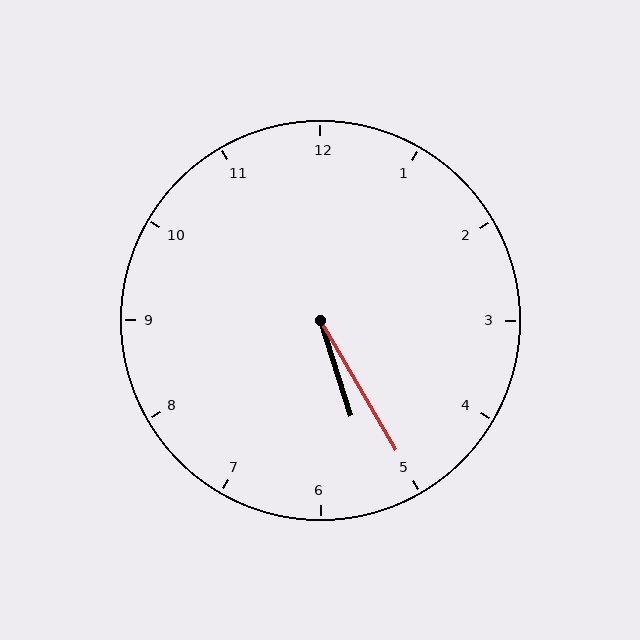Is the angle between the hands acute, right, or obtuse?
It is acute.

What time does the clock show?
5:25.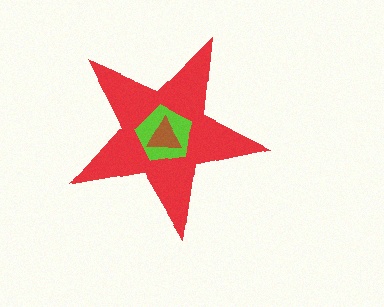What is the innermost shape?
The brown triangle.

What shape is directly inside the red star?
The lime pentagon.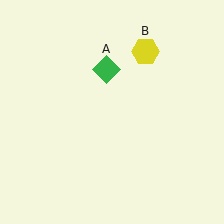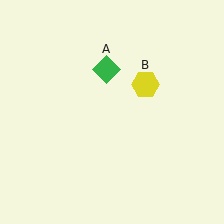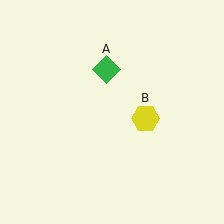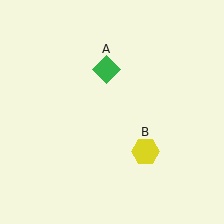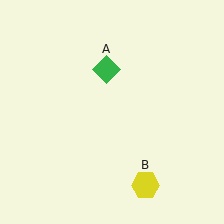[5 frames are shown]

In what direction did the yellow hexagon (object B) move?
The yellow hexagon (object B) moved down.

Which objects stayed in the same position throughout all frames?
Green diamond (object A) remained stationary.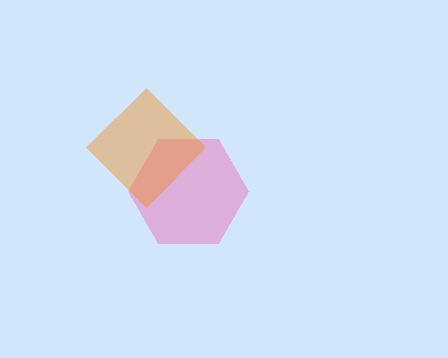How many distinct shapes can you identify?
There are 2 distinct shapes: a pink hexagon, an orange diamond.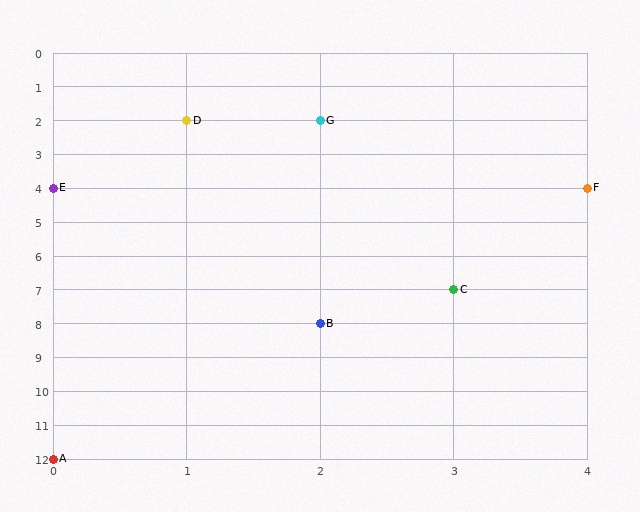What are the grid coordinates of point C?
Point C is at grid coordinates (3, 7).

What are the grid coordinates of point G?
Point G is at grid coordinates (2, 2).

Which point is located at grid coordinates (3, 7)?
Point C is at (3, 7).